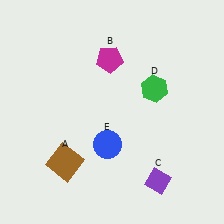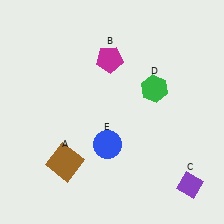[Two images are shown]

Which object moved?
The purple diamond (C) moved right.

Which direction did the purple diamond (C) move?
The purple diamond (C) moved right.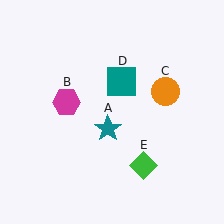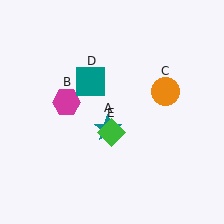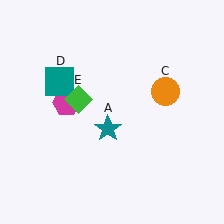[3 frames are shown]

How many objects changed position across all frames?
2 objects changed position: teal square (object D), green diamond (object E).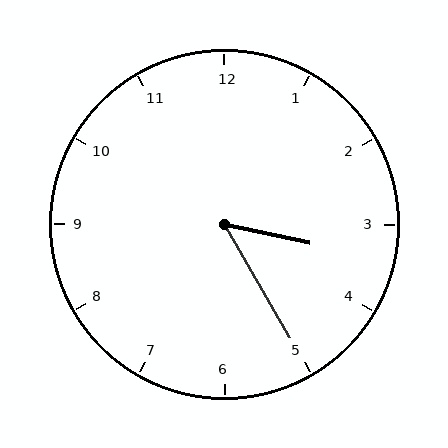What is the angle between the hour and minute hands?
Approximately 48 degrees.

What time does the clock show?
3:25.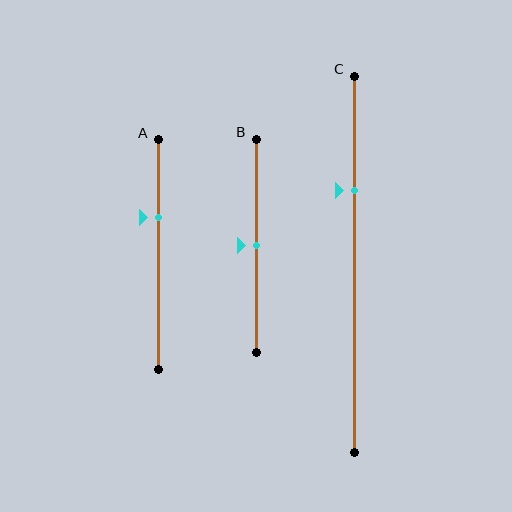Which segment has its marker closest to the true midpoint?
Segment B has its marker closest to the true midpoint.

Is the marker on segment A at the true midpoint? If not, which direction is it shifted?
No, the marker on segment A is shifted upward by about 16% of the segment length.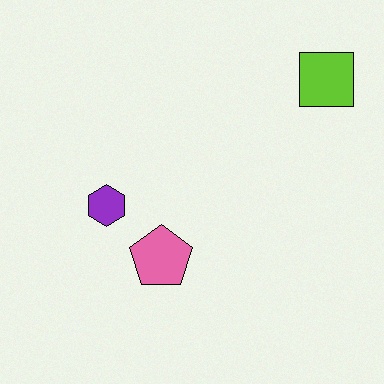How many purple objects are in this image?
There is 1 purple object.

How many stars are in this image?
There are no stars.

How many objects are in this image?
There are 3 objects.